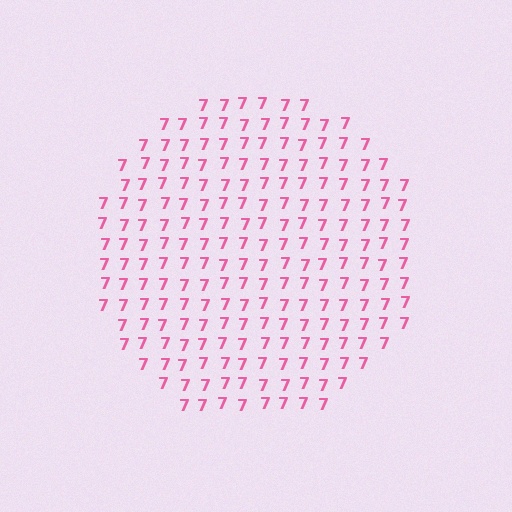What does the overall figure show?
The overall figure shows a circle.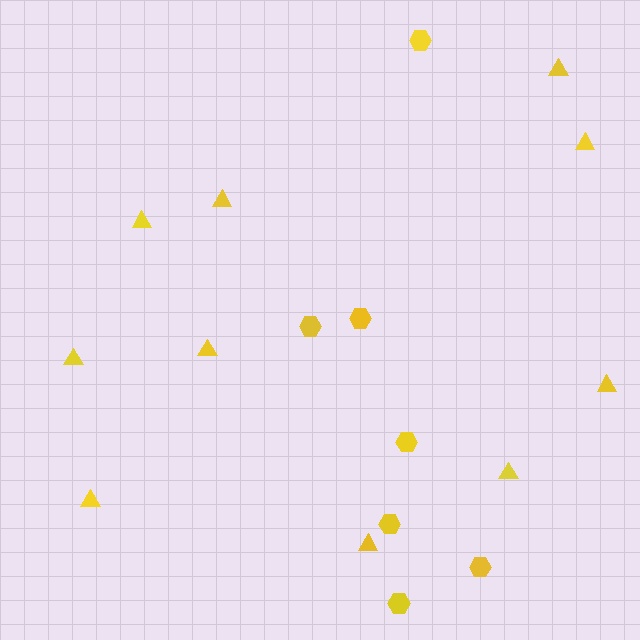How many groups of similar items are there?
There are 2 groups: one group of triangles (10) and one group of hexagons (7).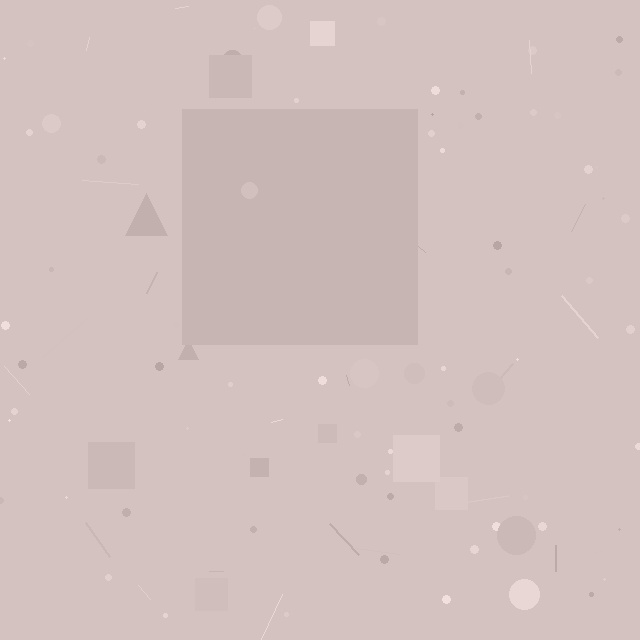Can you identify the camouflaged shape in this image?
The camouflaged shape is a square.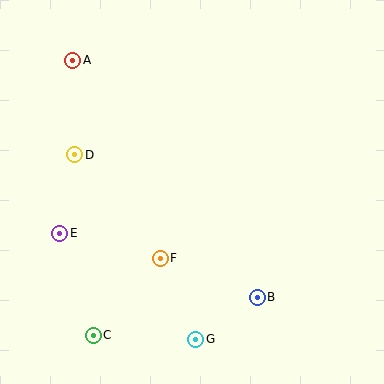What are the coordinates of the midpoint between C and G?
The midpoint between C and G is at (145, 337).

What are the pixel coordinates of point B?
Point B is at (257, 297).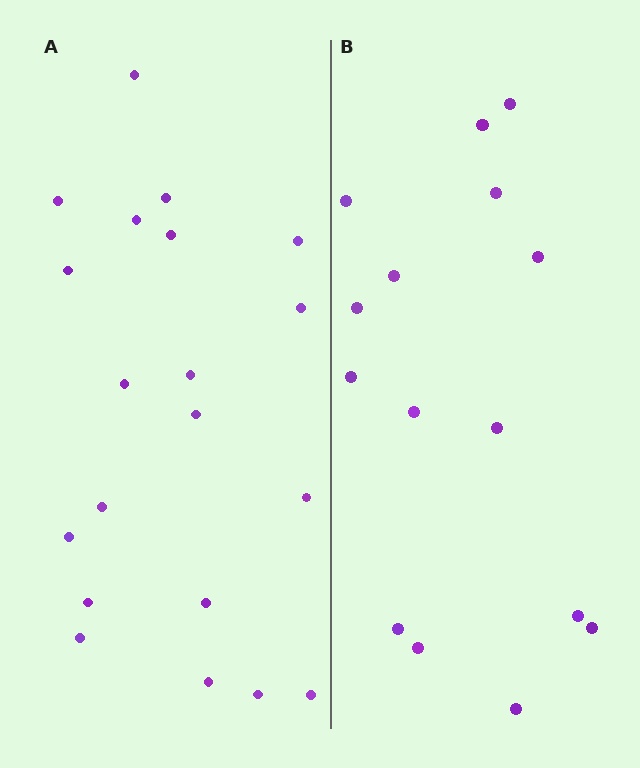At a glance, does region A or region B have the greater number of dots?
Region A (the left region) has more dots.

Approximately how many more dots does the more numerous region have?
Region A has about 5 more dots than region B.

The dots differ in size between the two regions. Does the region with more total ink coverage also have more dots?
No. Region B has more total ink coverage because its dots are larger, but region A actually contains more individual dots. Total area can be misleading — the number of items is what matters here.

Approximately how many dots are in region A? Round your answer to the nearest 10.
About 20 dots.